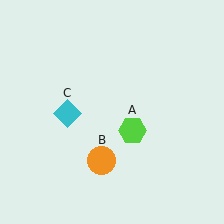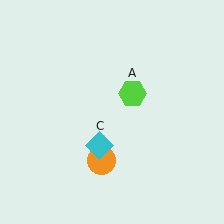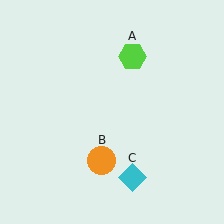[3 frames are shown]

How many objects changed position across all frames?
2 objects changed position: lime hexagon (object A), cyan diamond (object C).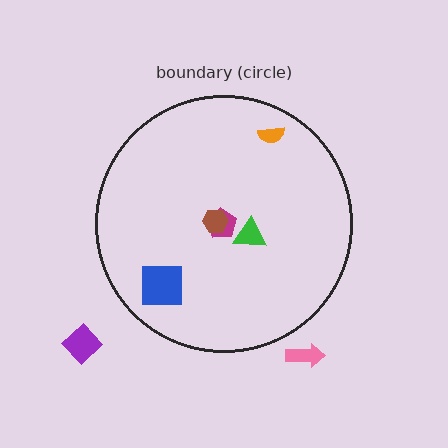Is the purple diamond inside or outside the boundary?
Outside.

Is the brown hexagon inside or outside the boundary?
Inside.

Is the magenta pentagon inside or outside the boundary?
Inside.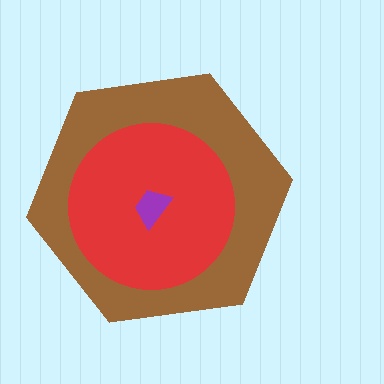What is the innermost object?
The purple trapezoid.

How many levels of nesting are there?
3.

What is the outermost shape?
The brown hexagon.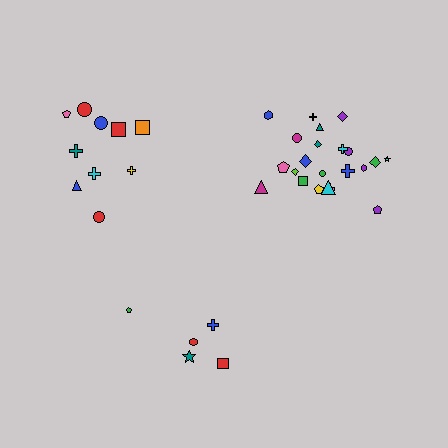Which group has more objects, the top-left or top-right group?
The top-right group.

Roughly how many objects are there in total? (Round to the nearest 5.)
Roughly 35 objects in total.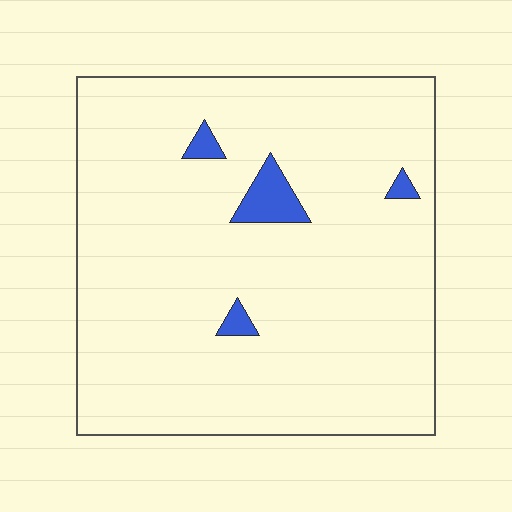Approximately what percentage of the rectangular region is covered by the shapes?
Approximately 5%.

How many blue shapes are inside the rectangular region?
4.